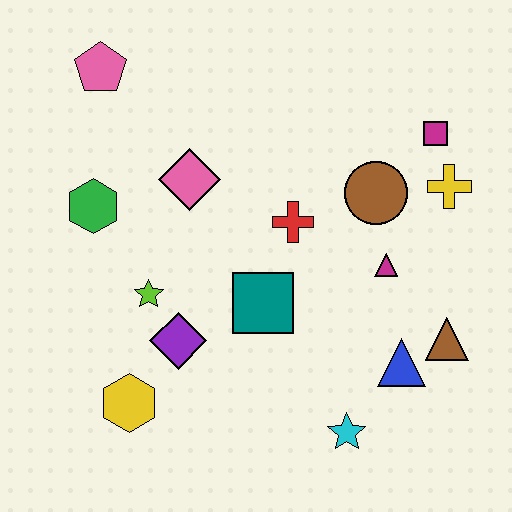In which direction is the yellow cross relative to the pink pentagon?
The yellow cross is to the right of the pink pentagon.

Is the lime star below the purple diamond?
No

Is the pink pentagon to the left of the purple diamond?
Yes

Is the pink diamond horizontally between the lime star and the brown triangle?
Yes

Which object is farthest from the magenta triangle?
The pink pentagon is farthest from the magenta triangle.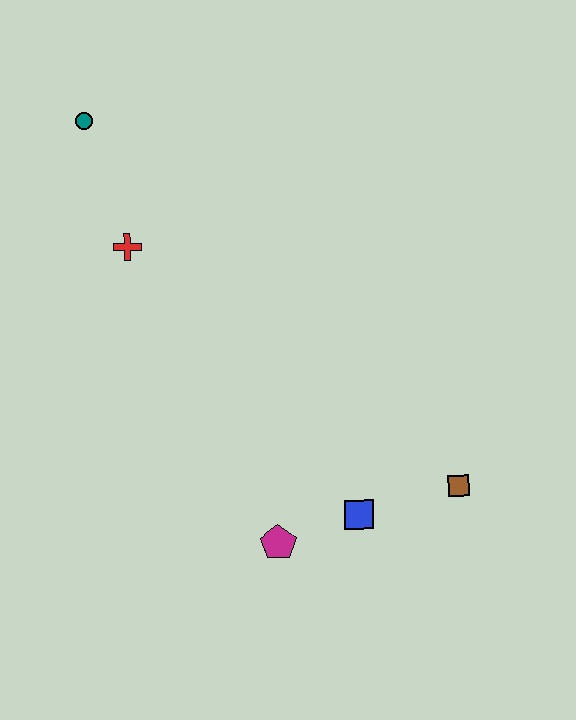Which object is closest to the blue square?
The magenta pentagon is closest to the blue square.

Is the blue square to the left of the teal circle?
No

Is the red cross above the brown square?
Yes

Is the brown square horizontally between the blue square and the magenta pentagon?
No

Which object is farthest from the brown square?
The teal circle is farthest from the brown square.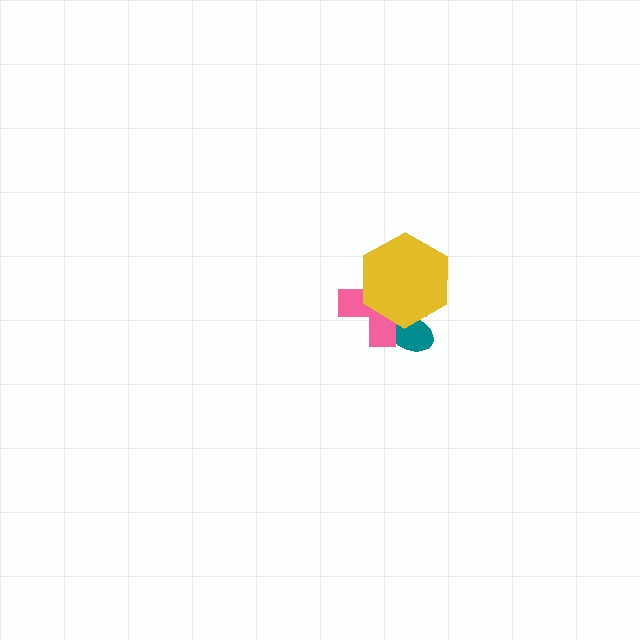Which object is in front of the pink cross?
The yellow hexagon is in front of the pink cross.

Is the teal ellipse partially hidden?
Yes, it is partially covered by another shape.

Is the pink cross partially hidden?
Yes, it is partially covered by another shape.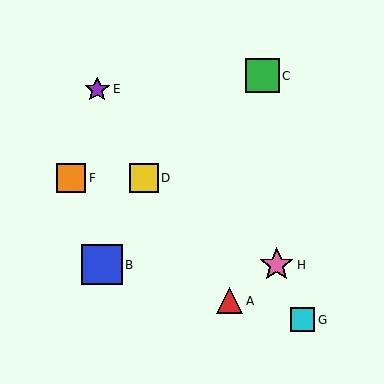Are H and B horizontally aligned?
Yes, both are at y≈265.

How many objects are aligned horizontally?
2 objects (B, H) are aligned horizontally.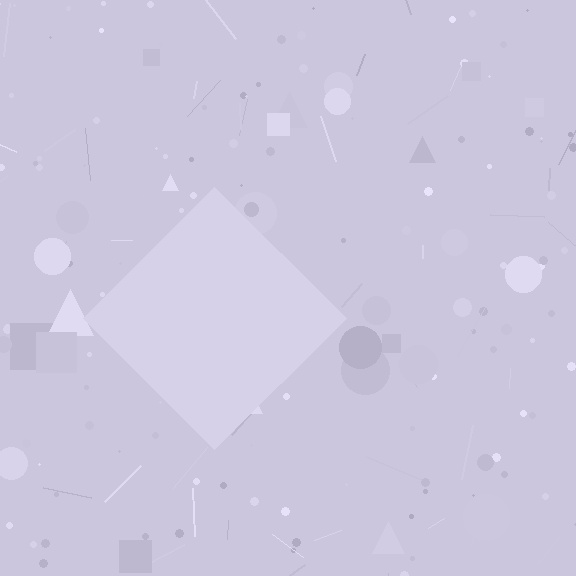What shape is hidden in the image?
A diamond is hidden in the image.